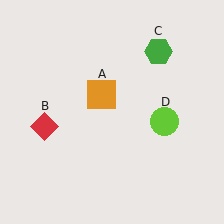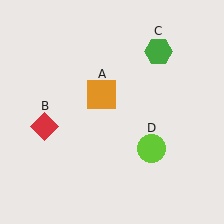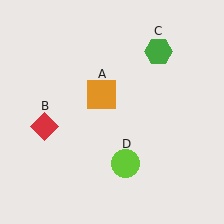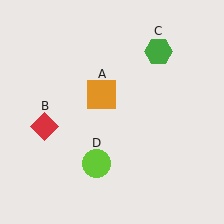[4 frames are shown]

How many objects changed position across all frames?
1 object changed position: lime circle (object D).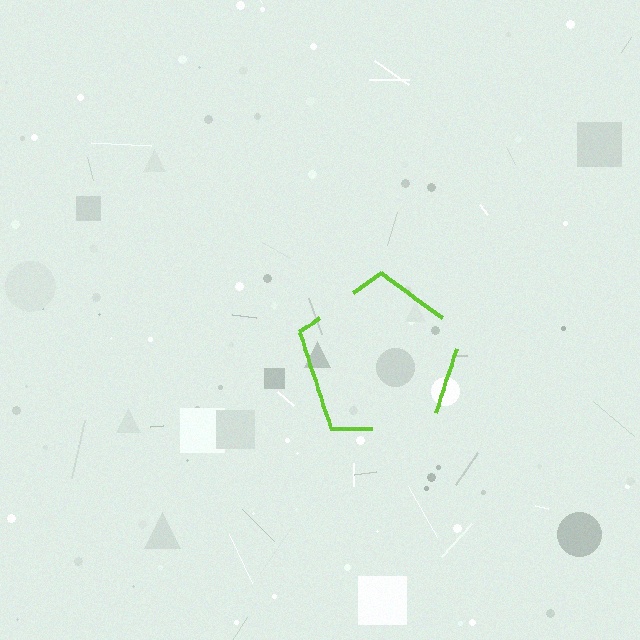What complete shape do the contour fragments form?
The contour fragments form a pentagon.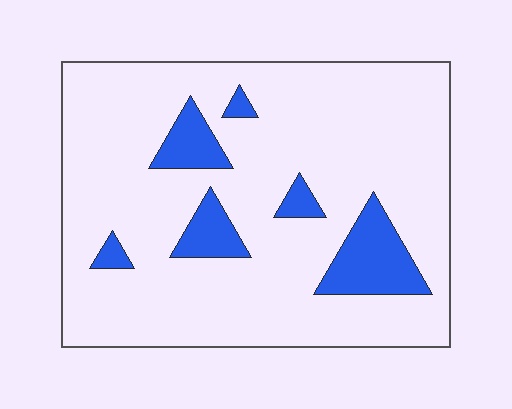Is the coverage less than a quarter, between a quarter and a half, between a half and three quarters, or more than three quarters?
Less than a quarter.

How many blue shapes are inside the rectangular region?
6.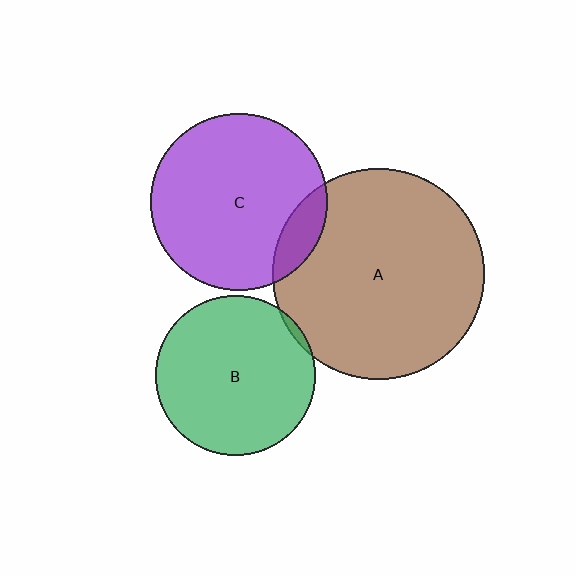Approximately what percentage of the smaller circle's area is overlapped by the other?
Approximately 5%.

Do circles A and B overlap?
Yes.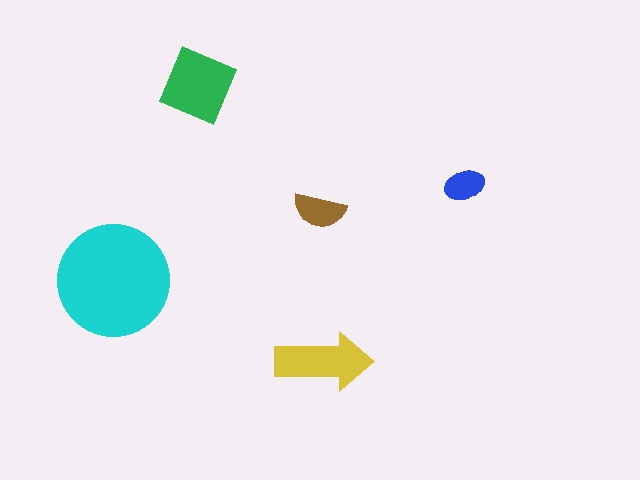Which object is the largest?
The cyan circle.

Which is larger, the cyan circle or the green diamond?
The cyan circle.